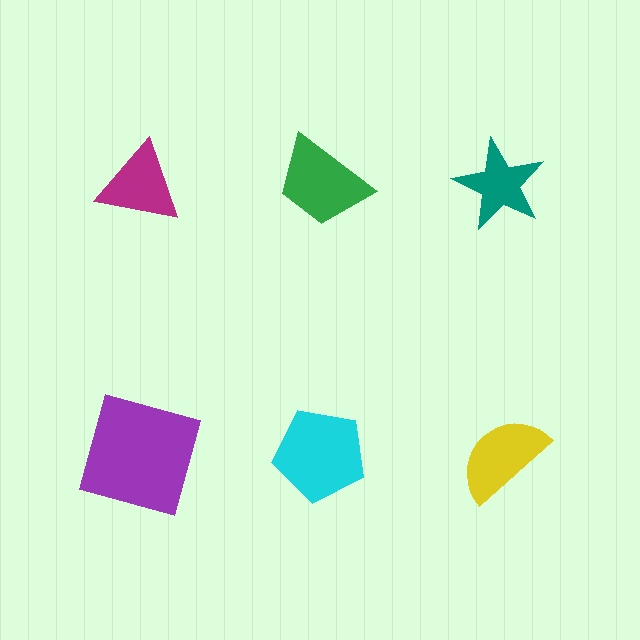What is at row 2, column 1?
A purple square.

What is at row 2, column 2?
A cyan pentagon.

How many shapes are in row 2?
3 shapes.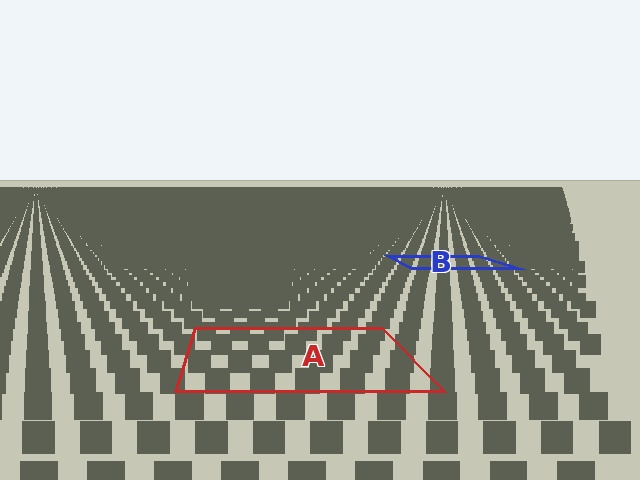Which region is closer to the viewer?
Region A is closer. The texture elements there are larger and more spread out.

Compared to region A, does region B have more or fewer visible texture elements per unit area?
Region B has more texture elements per unit area — they are packed more densely because it is farther away.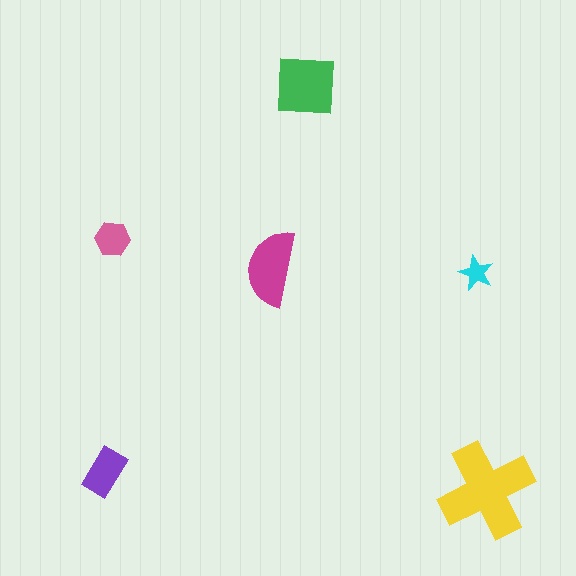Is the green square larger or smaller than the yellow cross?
Smaller.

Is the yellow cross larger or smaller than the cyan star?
Larger.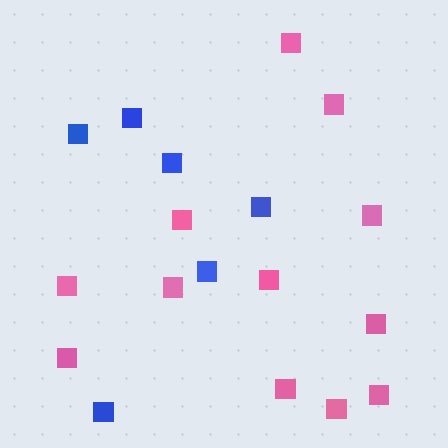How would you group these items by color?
There are 2 groups: one group of pink squares (12) and one group of blue squares (6).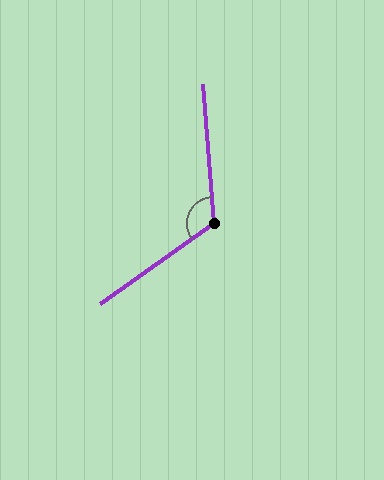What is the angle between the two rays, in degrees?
Approximately 121 degrees.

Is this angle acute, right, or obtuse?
It is obtuse.